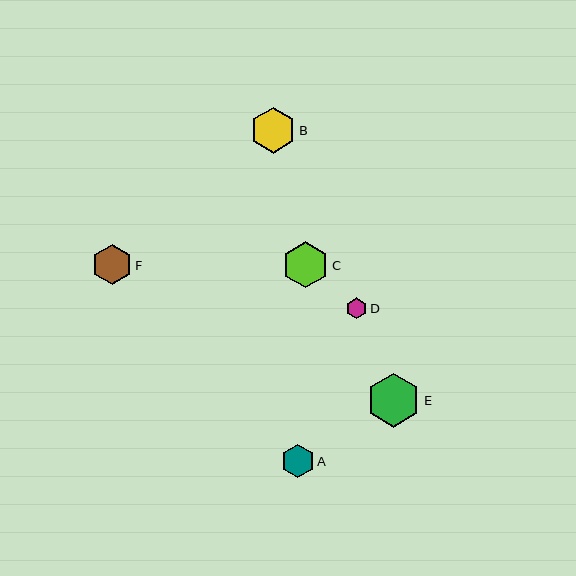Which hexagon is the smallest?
Hexagon D is the smallest with a size of approximately 20 pixels.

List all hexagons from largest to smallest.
From largest to smallest: E, C, B, F, A, D.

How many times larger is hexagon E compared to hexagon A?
Hexagon E is approximately 1.6 times the size of hexagon A.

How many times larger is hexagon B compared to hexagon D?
Hexagon B is approximately 2.2 times the size of hexagon D.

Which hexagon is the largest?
Hexagon E is the largest with a size of approximately 54 pixels.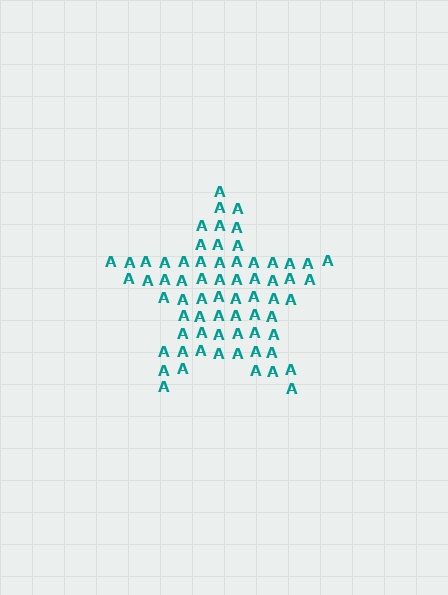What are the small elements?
The small elements are letter A's.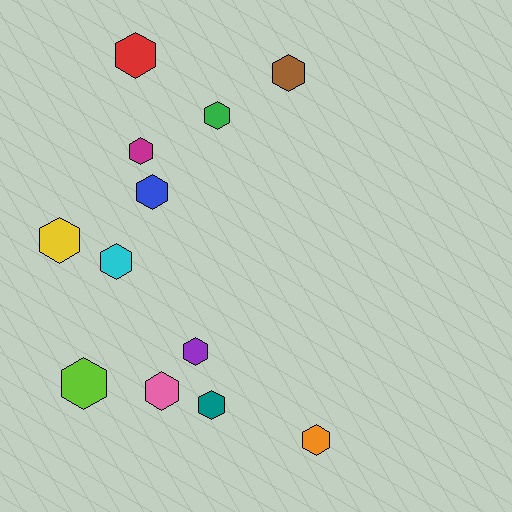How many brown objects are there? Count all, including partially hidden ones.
There is 1 brown object.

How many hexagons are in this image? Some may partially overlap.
There are 12 hexagons.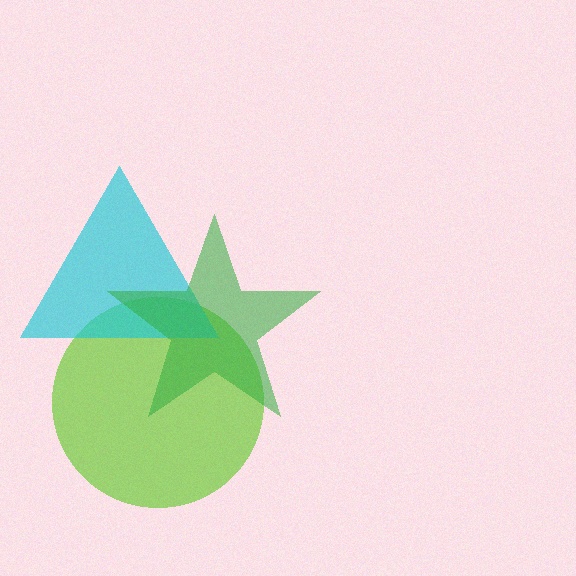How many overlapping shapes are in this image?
There are 3 overlapping shapes in the image.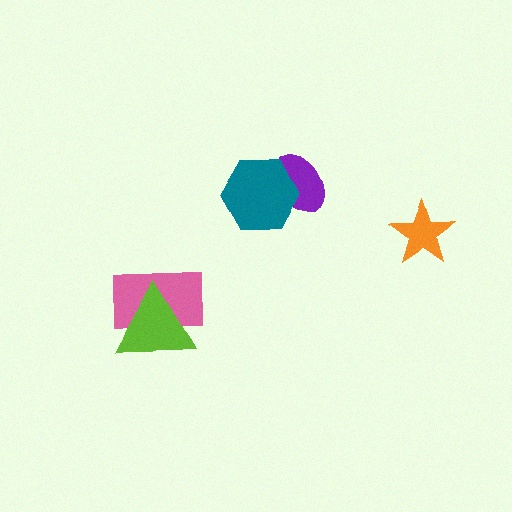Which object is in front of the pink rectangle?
The lime triangle is in front of the pink rectangle.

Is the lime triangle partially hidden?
No, no other shape covers it.